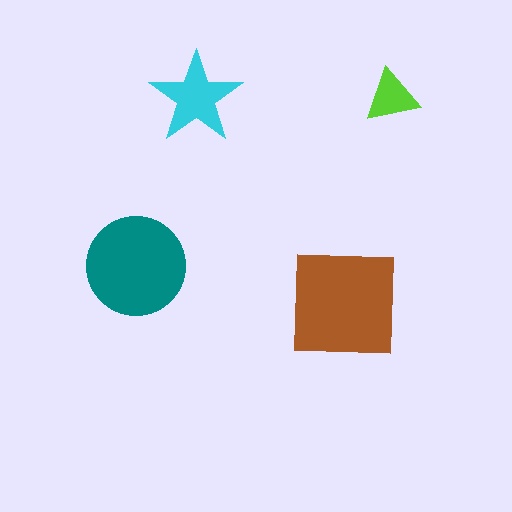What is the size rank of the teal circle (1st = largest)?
2nd.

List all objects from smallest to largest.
The lime triangle, the cyan star, the teal circle, the brown square.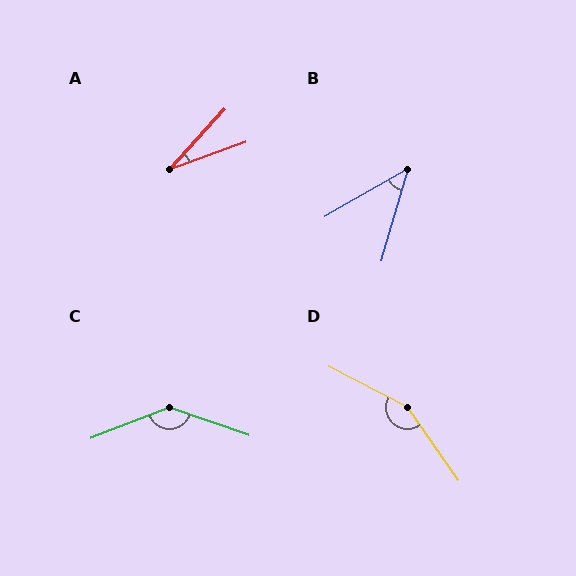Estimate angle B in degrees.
Approximately 44 degrees.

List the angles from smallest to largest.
A (28°), B (44°), C (140°), D (152°).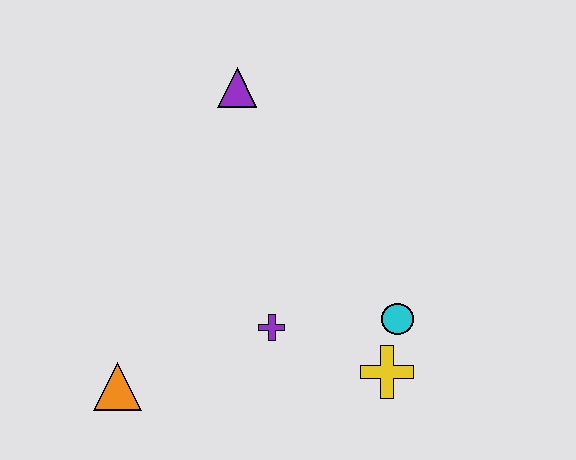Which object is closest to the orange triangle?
The purple cross is closest to the orange triangle.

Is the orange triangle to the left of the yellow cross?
Yes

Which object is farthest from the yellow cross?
The purple triangle is farthest from the yellow cross.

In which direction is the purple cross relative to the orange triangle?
The purple cross is to the right of the orange triangle.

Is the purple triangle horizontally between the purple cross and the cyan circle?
No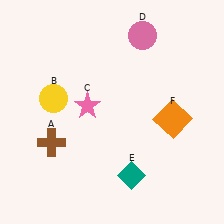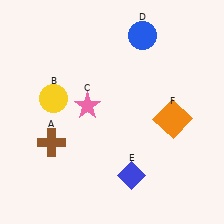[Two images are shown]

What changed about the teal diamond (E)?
In Image 1, E is teal. In Image 2, it changed to blue.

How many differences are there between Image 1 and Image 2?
There are 2 differences between the two images.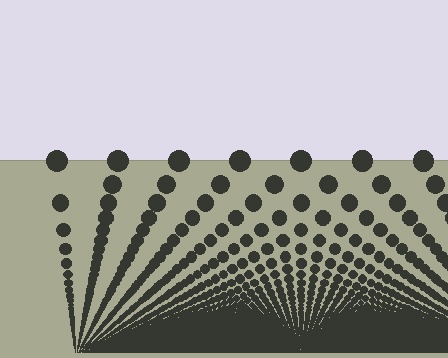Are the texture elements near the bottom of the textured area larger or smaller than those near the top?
Smaller. The gradient is inverted — elements near the bottom are smaller and denser.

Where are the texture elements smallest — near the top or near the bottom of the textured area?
Near the bottom.